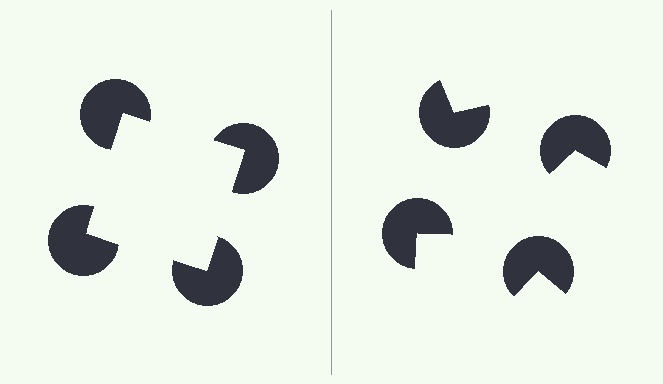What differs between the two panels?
The pac-man discs are positioned identically on both sides; only the wedge orientations differ. On the left they align to a square; on the right they are misaligned.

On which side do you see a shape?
An illusory square appears on the left side. On the right side the wedge cuts are rotated, so no coherent shape forms.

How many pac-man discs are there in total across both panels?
8 — 4 on each side.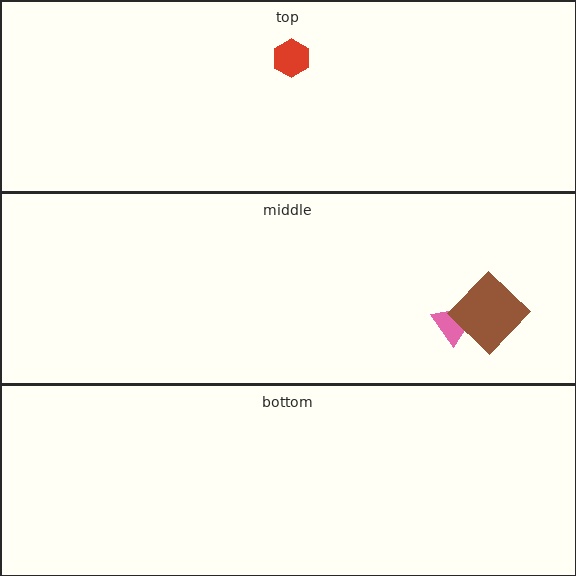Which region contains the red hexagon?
The top region.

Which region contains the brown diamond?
The middle region.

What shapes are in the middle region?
The pink trapezoid, the brown diamond.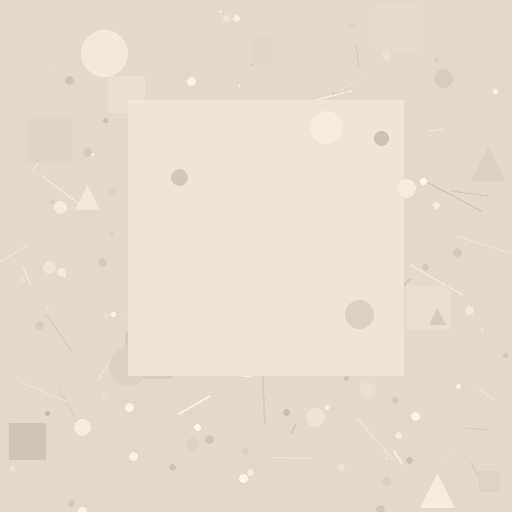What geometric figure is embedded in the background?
A square is embedded in the background.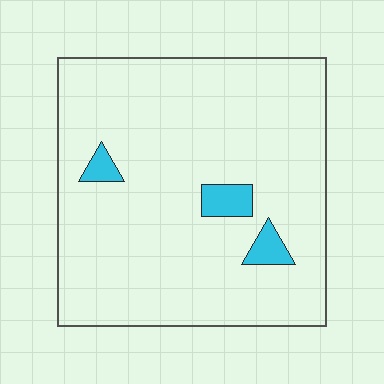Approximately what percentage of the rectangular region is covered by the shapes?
Approximately 5%.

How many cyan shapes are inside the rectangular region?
3.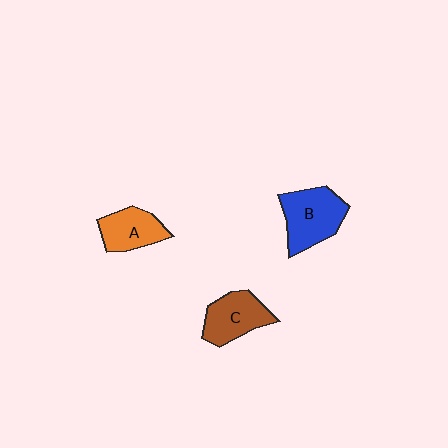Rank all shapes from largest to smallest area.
From largest to smallest: B (blue), C (brown), A (orange).